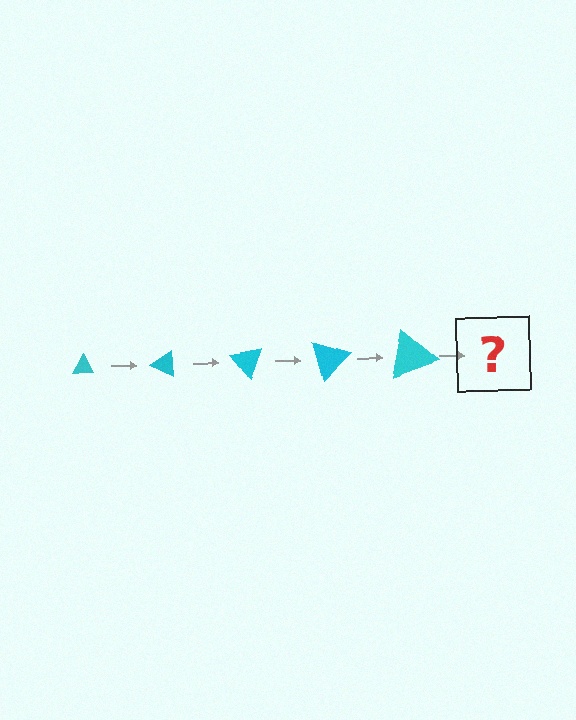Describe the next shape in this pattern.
It should be a triangle, larger than the previous one and rotated 125 degrees from the start.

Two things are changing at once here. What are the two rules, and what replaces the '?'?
The two rules are that the triangle grows larger each step and it rotates 25 degrees each step. The '?' should be a triangle, larger than the previous one and rotated 125 degrees from the start.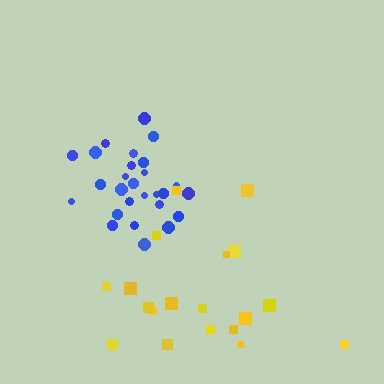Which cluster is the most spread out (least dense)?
Yellow.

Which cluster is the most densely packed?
Blue.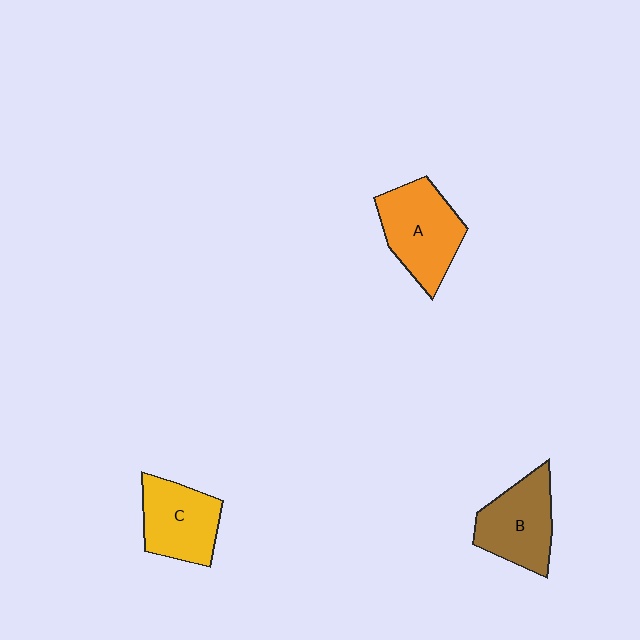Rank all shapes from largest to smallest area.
From largest to smallest: A (orange), B (brown), C (yellow).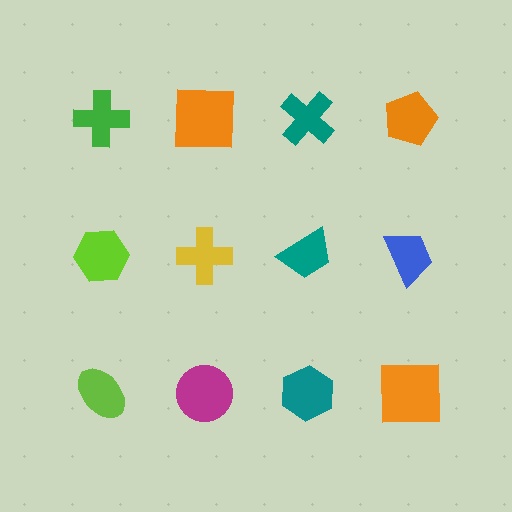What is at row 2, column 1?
A lime hexagon.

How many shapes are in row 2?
4 shapes.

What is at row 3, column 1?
A lime ellipse.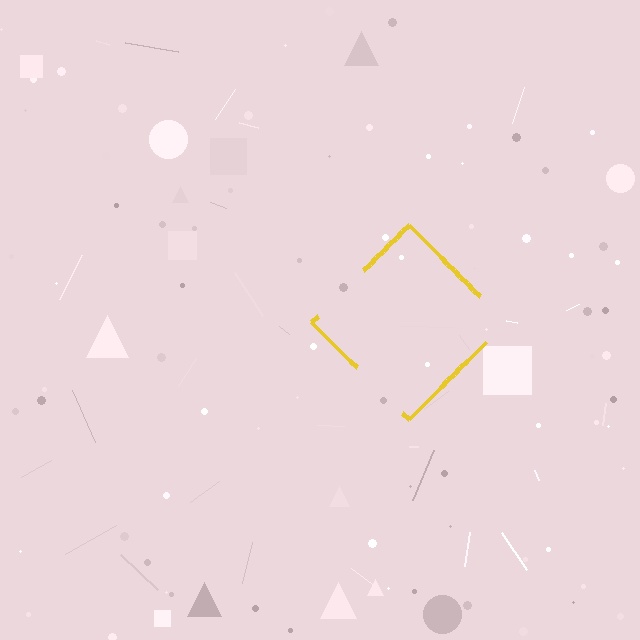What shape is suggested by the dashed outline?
The dashed outline suggests a diamond.